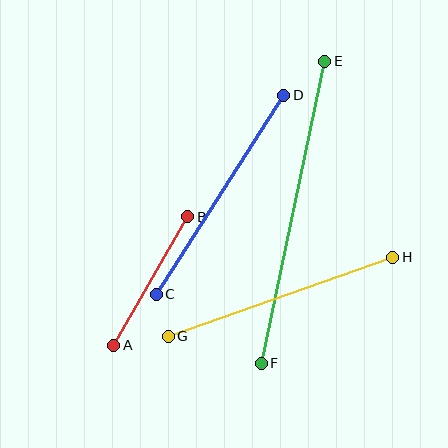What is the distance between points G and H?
The distance is approximately 238 pixels.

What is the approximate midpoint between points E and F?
The midpoint is at approximately (293, 212) pixels.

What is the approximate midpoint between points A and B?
The midpoint is at approximately (151, 281) pixels.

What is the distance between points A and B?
The distance is approximately 149 pixels.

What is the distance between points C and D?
The distance is approximately 237 pixels.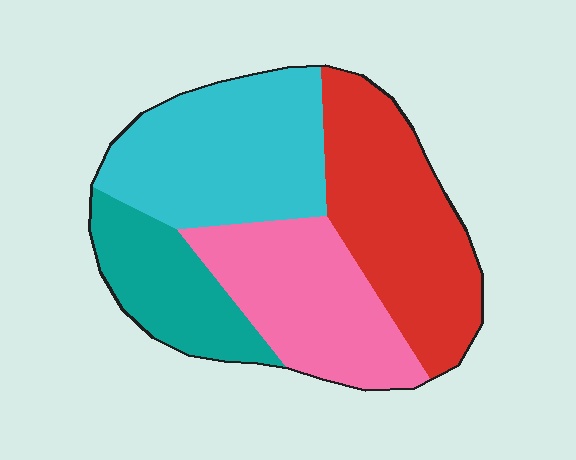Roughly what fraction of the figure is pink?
Pink covers around 25% of the figure.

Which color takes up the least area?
Teal, at roughly 15%.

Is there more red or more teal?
Red.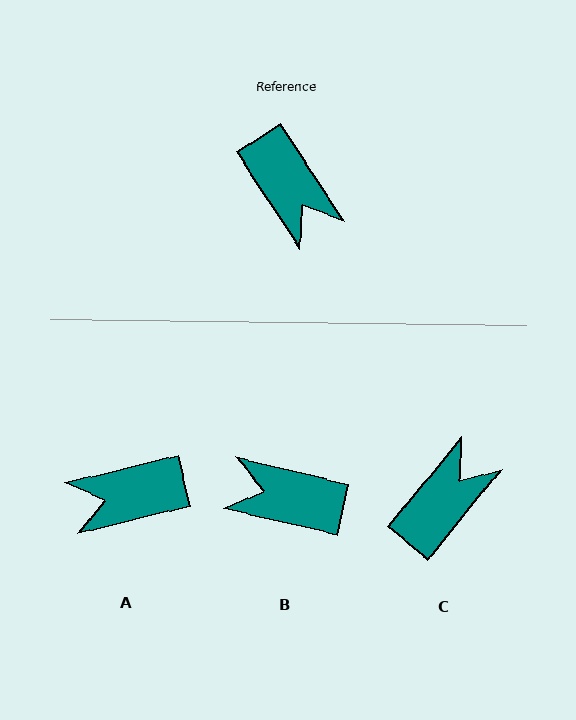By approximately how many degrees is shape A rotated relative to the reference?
Approximately 109 degrees clockwise.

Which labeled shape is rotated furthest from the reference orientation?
B, about 137 degrees away.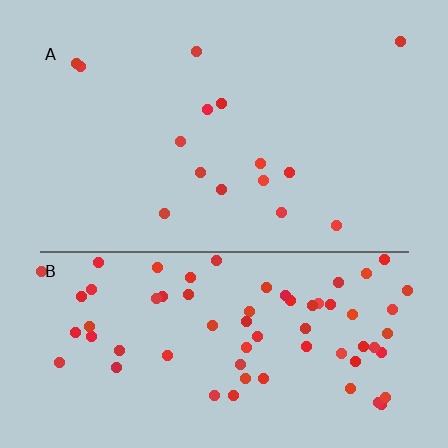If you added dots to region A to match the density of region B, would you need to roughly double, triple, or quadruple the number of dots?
Approximately quadruple.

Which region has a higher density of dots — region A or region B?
B (the bottom).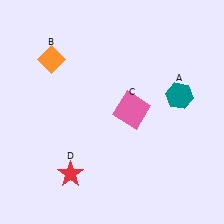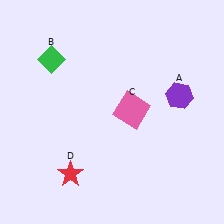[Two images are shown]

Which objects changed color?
A changed from teal to purple. B changed from orange to green.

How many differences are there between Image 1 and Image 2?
There are 2 differences between the two images.